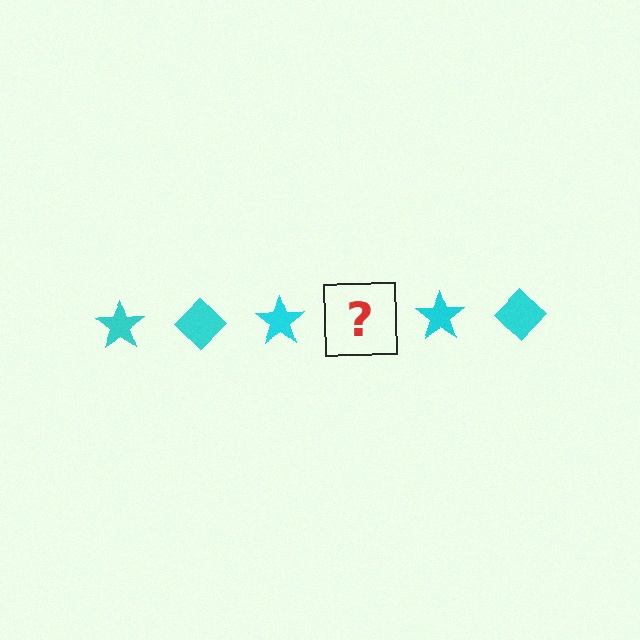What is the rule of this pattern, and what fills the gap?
The rule is that the pattern cycles through star, diamond shapes in cyan. The gap should be filled with a cyan diamond.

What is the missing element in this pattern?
The missing element is a cyan diamond.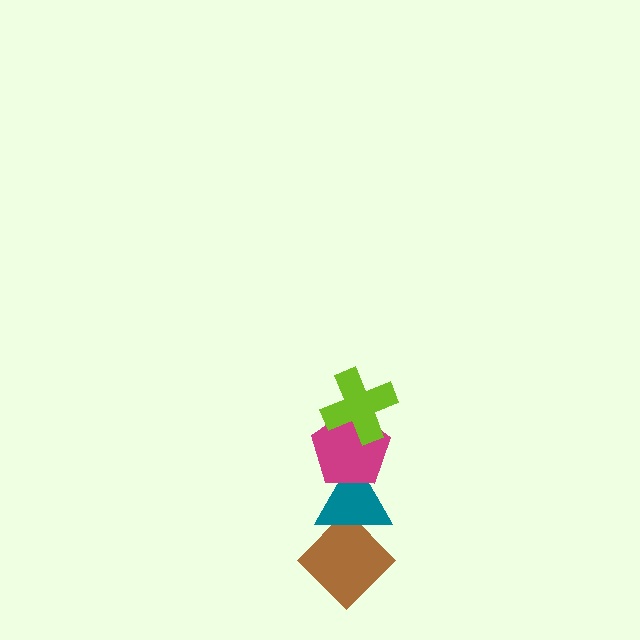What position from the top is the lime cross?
The lime cross is 1st from the top.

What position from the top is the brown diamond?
The brown diamond is 4th from the top.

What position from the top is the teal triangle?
The teal triangle is 3rd from the top.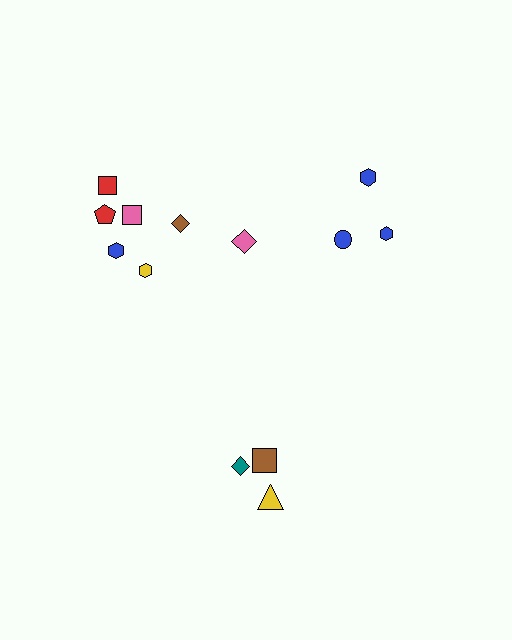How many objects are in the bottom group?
There are 3 objects.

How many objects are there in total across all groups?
There are 13 objects.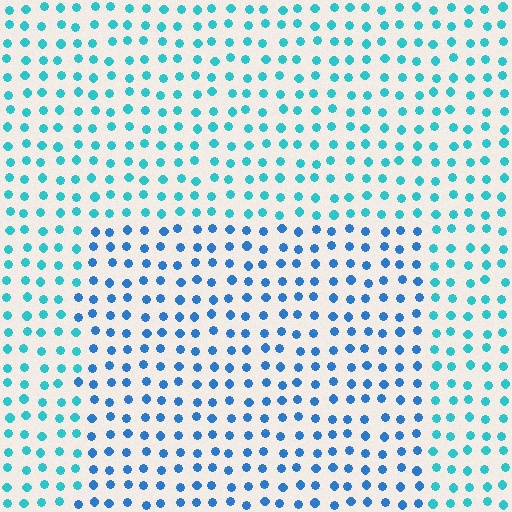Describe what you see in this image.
The image is filled with small cyan elements in a uniform arrangement. A rectangle-shaped region is visible where the elements are tinted to a slightly different hue, forming a subtle color boundary.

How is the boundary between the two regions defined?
The boundary is defined purely by a slight shift in hue (about 29 degrees). Spacing, size, and orientation are identical on both sides.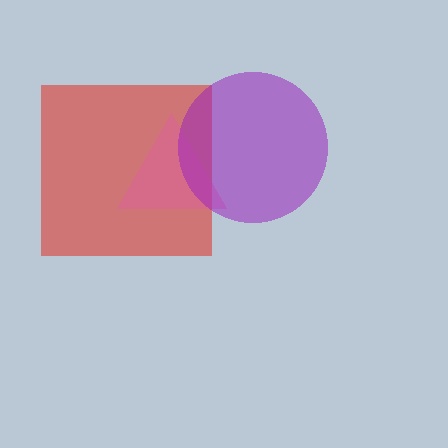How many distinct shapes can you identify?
There are 3 distinct shapes: a red square, a pink triangle, a purple circle.